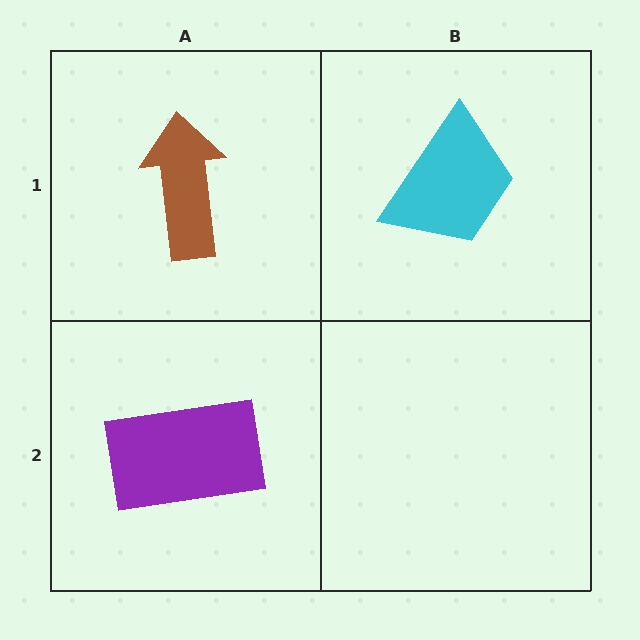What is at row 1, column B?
A cyan trapezoid.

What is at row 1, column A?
A brown arrow.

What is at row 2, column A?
A purple rectangle.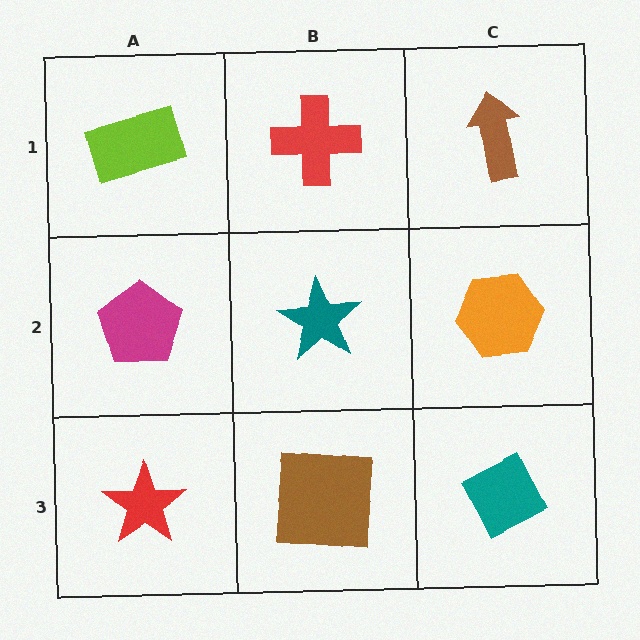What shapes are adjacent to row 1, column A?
A magenta pentagon (row 2, column A), a red cross (row 1, column B).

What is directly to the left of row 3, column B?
A red star.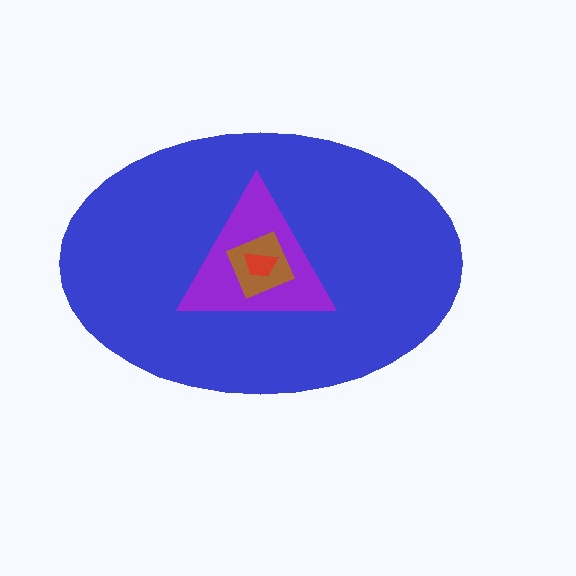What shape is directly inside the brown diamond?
The red trapezoid.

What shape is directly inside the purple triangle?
The brown diamond.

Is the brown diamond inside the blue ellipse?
Yes.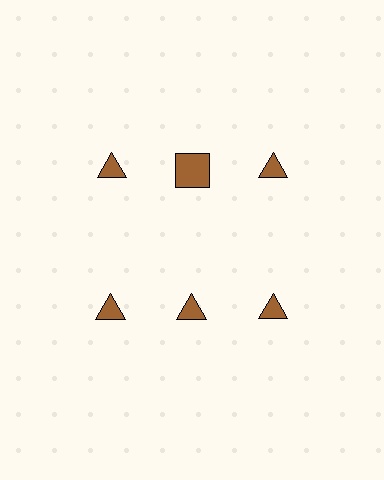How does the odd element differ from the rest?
It has a different shape: square instead of triangle.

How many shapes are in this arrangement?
There are 6 shapes arranged in a grid pattern.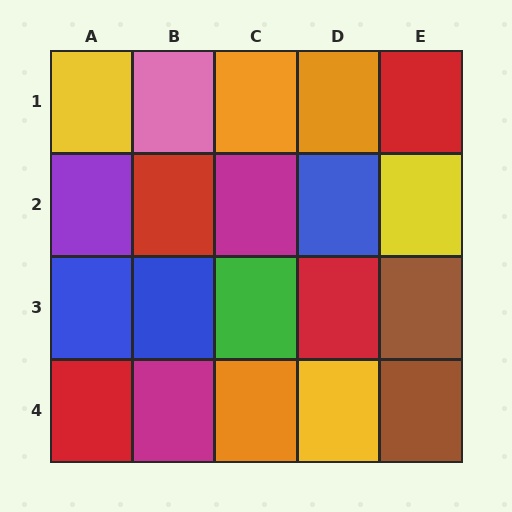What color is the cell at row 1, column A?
Yellow.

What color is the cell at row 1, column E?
Red.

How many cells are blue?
3 cells are blue.